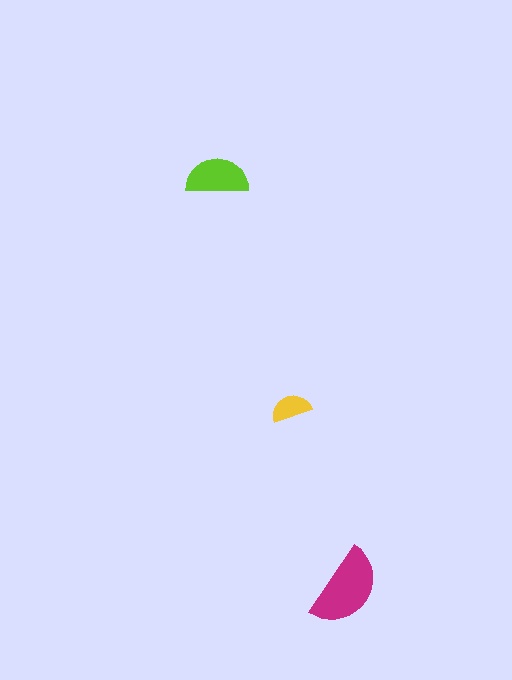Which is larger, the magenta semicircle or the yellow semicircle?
The magenta one.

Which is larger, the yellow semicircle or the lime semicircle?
The lime one.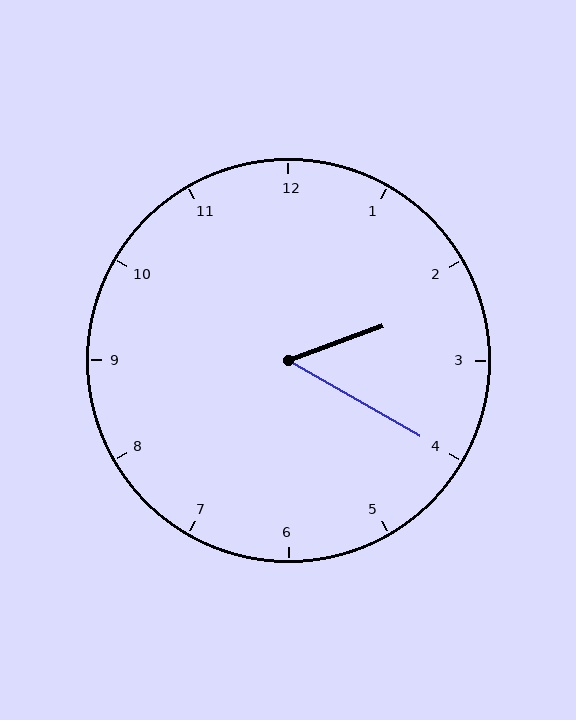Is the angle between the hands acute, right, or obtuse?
It is acute.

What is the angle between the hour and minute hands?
Approximately 50 degrees.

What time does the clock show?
2:20.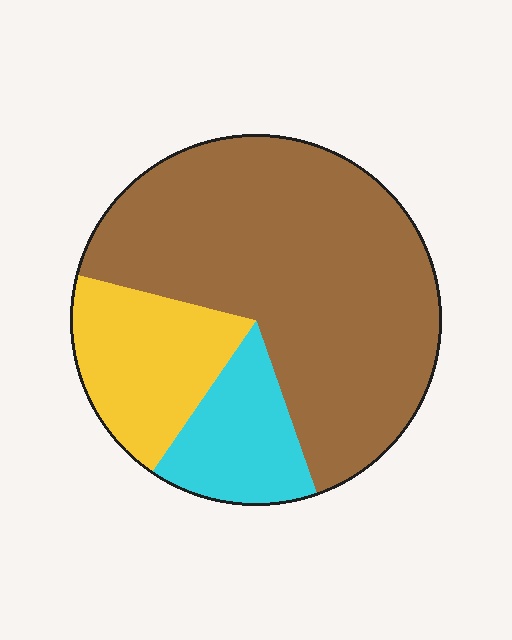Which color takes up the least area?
Cyan, at roughly 15%.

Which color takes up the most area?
Brown, at roughly 65%.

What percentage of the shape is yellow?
Yellow covers about 20% of the shape.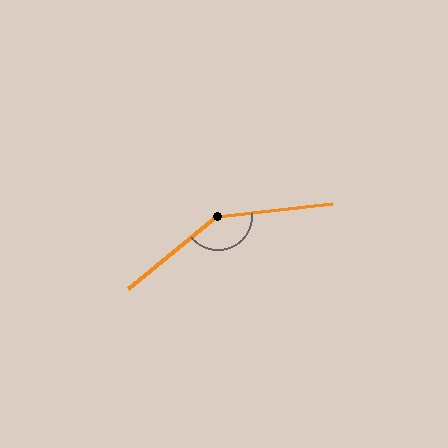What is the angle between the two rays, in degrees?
Approximately 147 degrees.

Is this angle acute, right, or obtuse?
It is obtuse.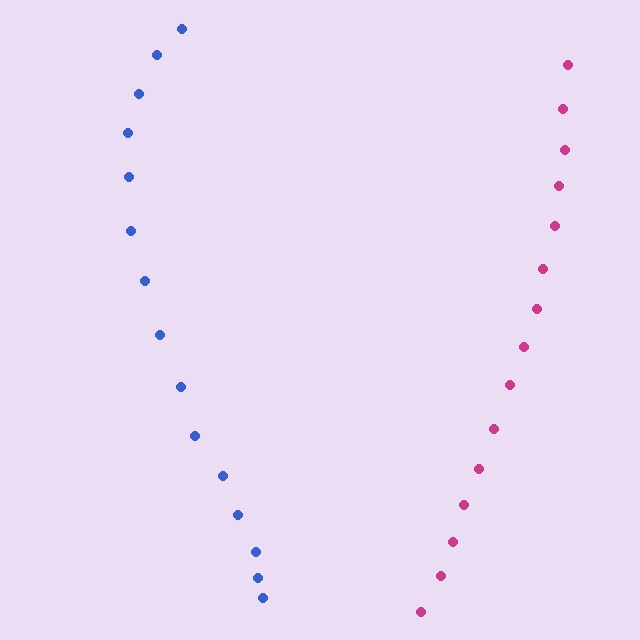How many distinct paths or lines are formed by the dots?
There are 2 distinct paths.